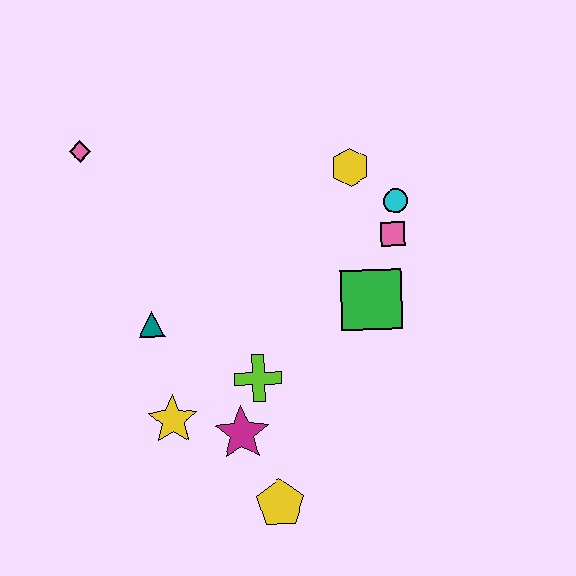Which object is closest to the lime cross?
The magenta star is closest to the lime cross.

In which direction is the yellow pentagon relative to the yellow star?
The yellow pentagon is to the right of the yellow star.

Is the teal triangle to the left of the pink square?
Yes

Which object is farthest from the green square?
The pink diamond is farthest from the green square.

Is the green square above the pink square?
No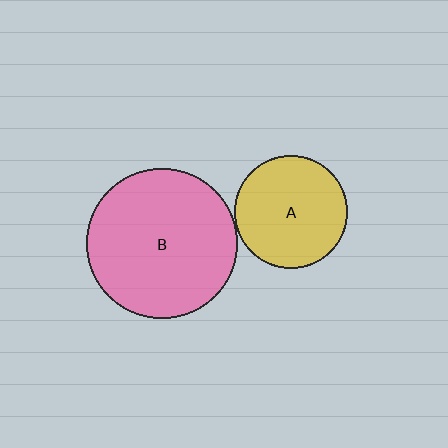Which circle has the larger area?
Circle B (pink).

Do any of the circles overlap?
No, none of the circles overlap.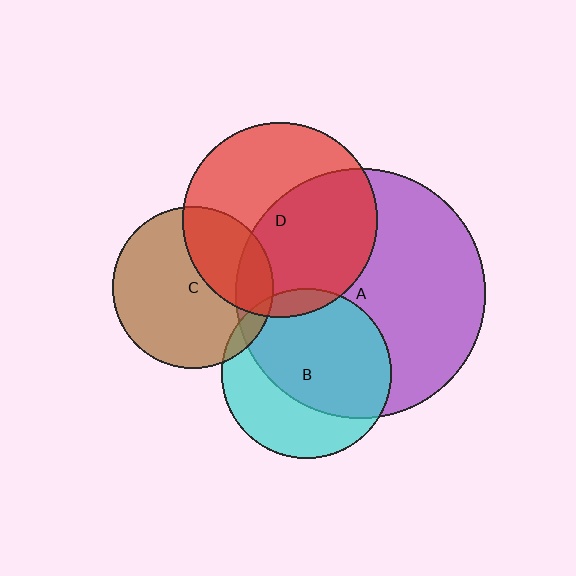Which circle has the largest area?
Circle A (purple).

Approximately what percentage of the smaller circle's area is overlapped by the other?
Approximately 5%.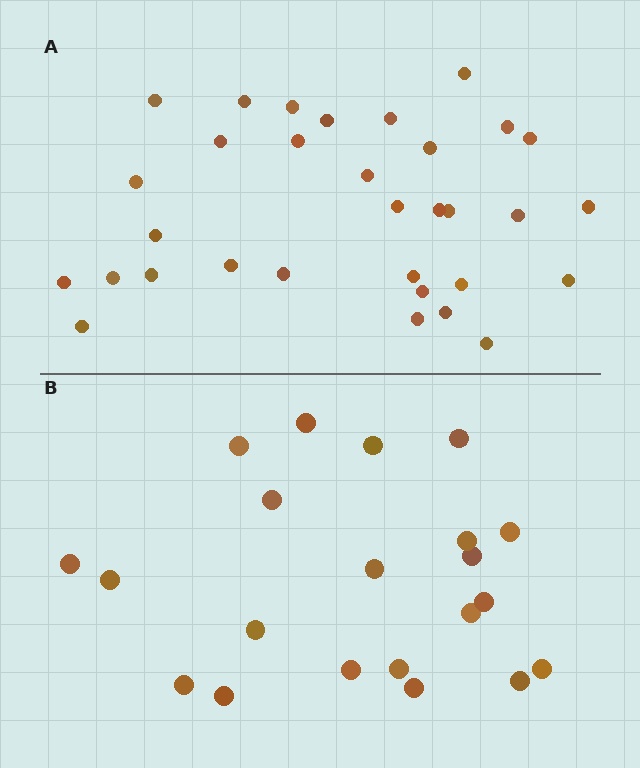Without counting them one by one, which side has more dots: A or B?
Region A (the top region) has more dots.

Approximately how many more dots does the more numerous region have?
Region A has roughly 12 or so more dots than region B.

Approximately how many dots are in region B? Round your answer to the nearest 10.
About 20 dots. (The exact count is 21, which rounds to 20.)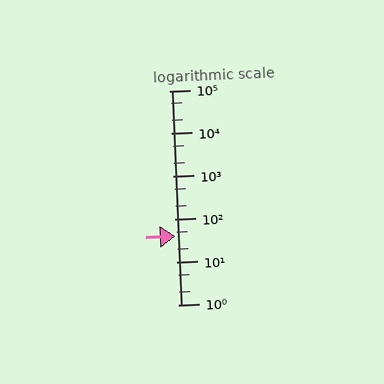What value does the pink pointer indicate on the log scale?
The pointer indicates approximately 39.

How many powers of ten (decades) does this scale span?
The scale spans 5 decades, from 1 to 100000.